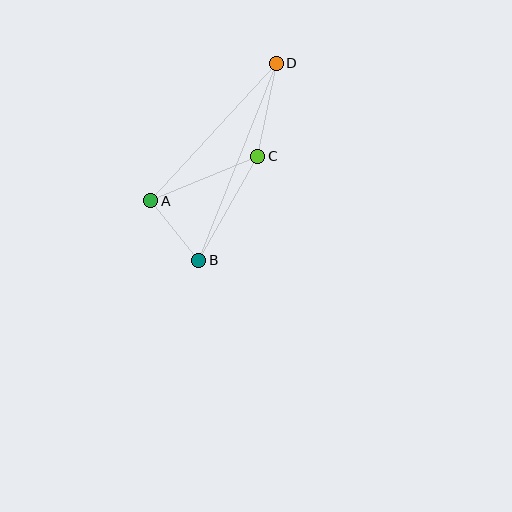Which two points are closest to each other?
Points A and B are closest to each other.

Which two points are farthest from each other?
Points B and D are farthest from each other.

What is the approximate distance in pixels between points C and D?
The distance between C and D is approximately 95 pixels.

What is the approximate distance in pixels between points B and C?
The distance between B and C is approximately 120 pixels.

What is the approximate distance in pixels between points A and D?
The distance between A and D is approximately 187 pixels.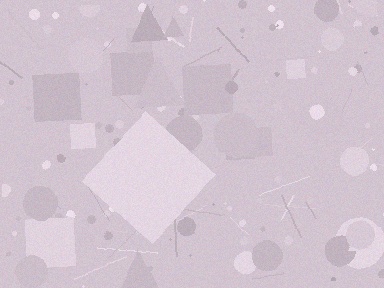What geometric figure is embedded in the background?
A diamond is embedded in the background.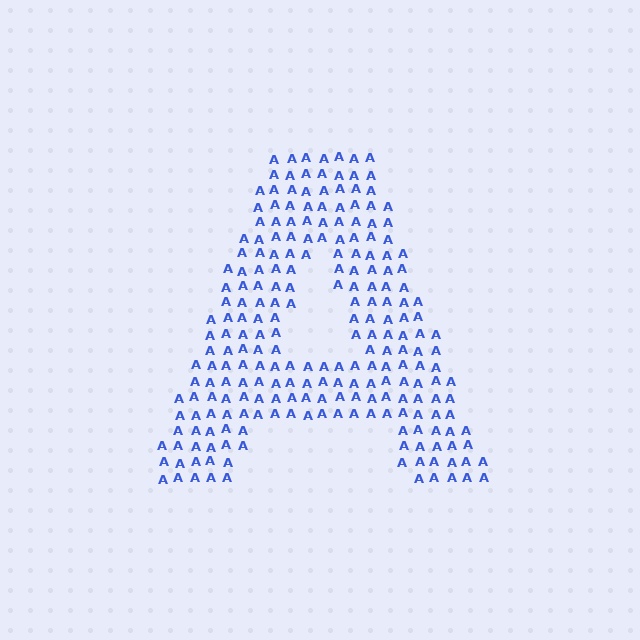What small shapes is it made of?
It is made of small letter A's.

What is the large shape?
The large shape is the letter A.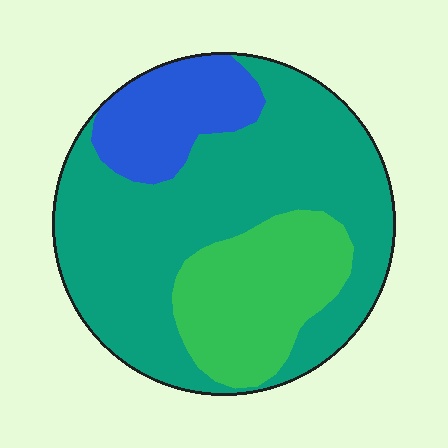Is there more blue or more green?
Green.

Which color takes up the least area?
Blue, at roughly 15%.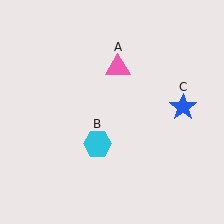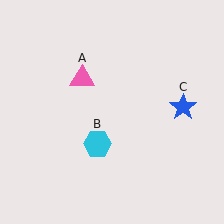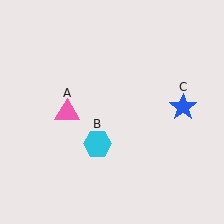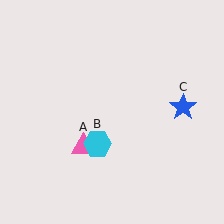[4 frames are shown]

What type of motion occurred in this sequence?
The pink triangle (object A) rotated counterclockwise around the center of the scene.